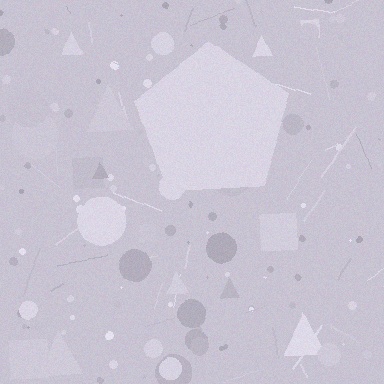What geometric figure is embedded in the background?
A pentagon is embedded in the background.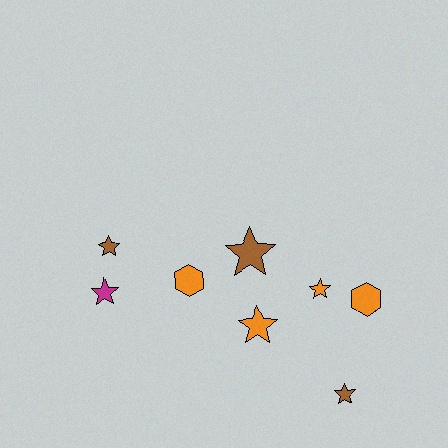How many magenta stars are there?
There is 1 magenta star.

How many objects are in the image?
There are 8 objects.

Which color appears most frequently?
Orange, with 4 objects.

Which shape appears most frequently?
Star, with 6 objects.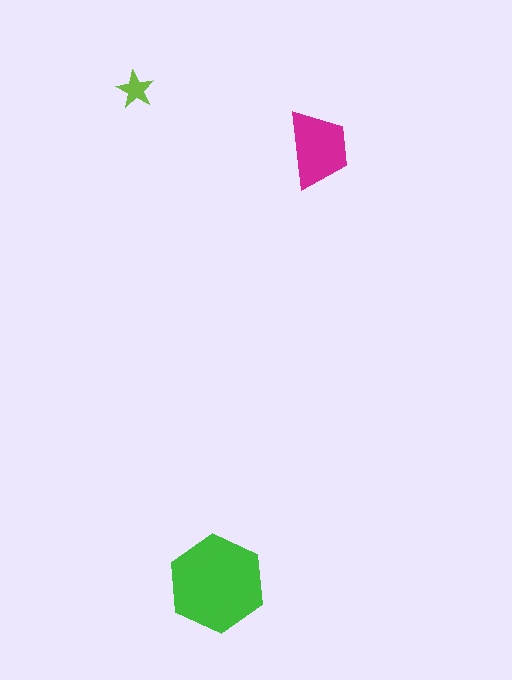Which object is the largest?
The green hexagon.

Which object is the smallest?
The lime star.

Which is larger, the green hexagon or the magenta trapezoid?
The green hexagon.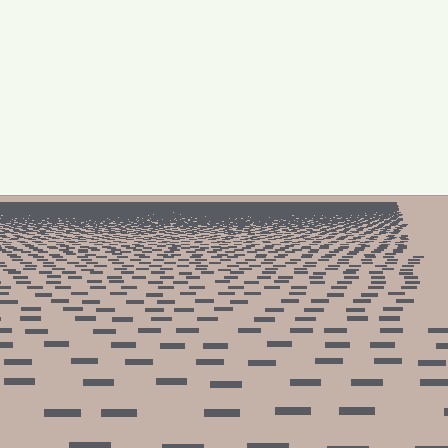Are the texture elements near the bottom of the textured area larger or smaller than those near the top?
Larger. Near the bottom, elements are closer to the viewer and appear at a bigger on-screen size.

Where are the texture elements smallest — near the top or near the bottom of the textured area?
Near the top.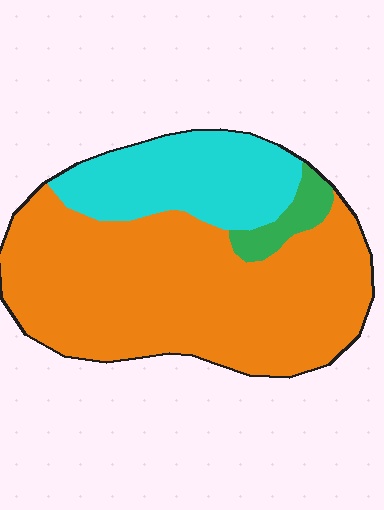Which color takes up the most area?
Orange, at roughly 70%.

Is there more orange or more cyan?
Orange.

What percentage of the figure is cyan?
Cyan takes up about one quarter (1/4) of the figure.